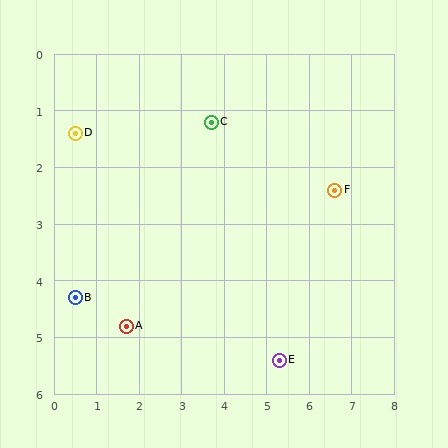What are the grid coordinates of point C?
Point C is at approximately (3.7, 1.2).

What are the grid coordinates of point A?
Point A is at approximately (1.7, 4.8).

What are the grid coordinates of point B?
Point B is at approximately (0.5, 4.3).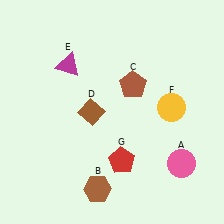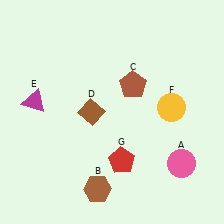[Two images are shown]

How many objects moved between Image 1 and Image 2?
1 object moved between the two images.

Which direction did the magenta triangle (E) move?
The magenta triangle (E) moved down.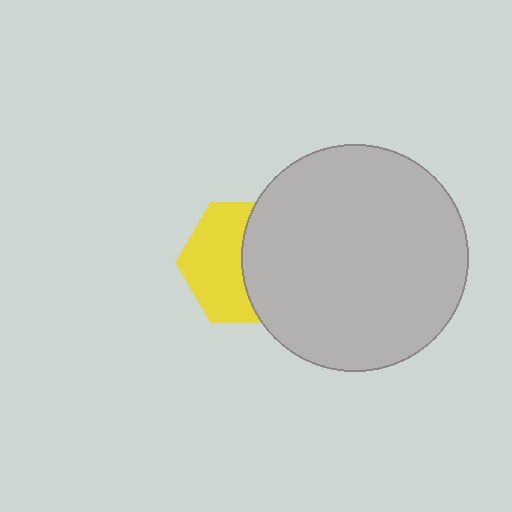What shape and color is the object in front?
The object in front is a light gray circle.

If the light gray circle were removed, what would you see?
You would see the complete yellow hexagon.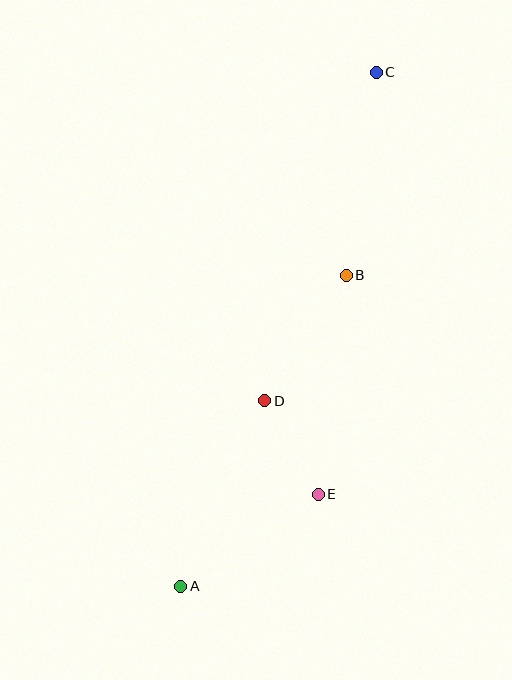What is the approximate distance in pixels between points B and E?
The distance between B and E is approximately 221 pixels.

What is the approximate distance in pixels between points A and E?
The distance between A and E is approximately 165 pixels.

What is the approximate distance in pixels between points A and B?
The distance between A and B is approximately 352 pixels.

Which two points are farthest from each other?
Points A and C are farthest from each other.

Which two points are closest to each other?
Points D and E are closest to each other.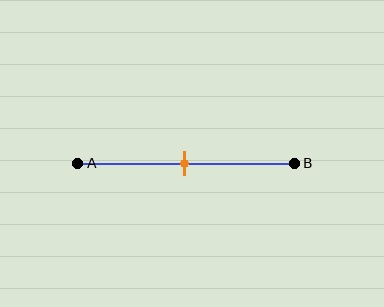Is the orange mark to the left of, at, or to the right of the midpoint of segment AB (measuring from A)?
The orange mark is approximately at the midpoint of segment AB.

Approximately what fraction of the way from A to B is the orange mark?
The orange mark is approximately 50% of the way from A to B.